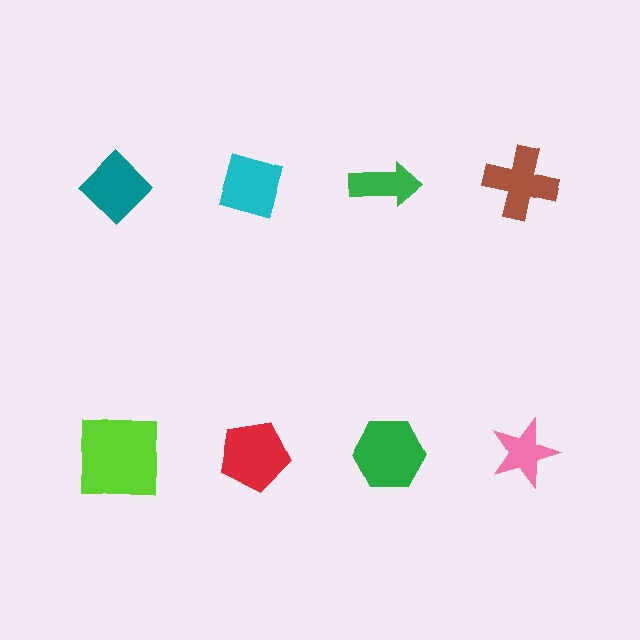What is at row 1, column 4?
A brown cross.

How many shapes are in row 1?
4 shapes.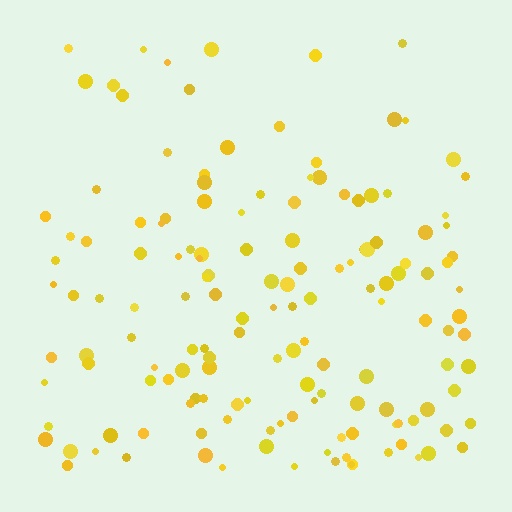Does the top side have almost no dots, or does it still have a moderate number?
Still a moderate number, just noticeably fewer than the bottom.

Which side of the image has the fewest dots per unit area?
The top.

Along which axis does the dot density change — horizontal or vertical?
Vertical.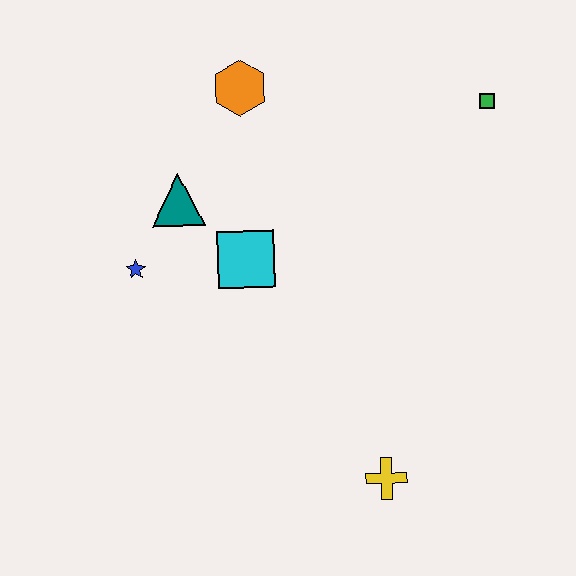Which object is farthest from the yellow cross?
The orange hexagon is farthest from the yellow cross.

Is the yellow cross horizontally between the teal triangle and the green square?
Yes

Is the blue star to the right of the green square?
No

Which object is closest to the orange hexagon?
The teal triangle is closest to the orange hexagon.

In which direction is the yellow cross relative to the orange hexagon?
The yellow cross is below the orange hexagon.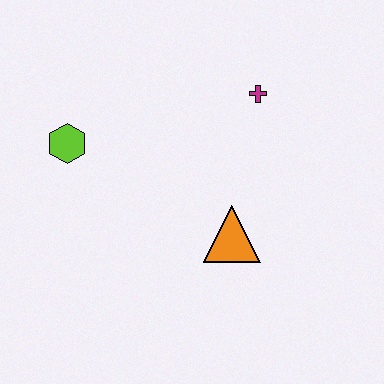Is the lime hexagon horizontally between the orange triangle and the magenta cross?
No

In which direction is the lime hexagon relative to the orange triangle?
The lime hexagon is to the left of the orange triangle.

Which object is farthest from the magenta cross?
The lime hexagon is farthest from the magenta cross.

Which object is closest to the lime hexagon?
The orange triangle is closest to the lime hexagon.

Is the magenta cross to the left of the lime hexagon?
No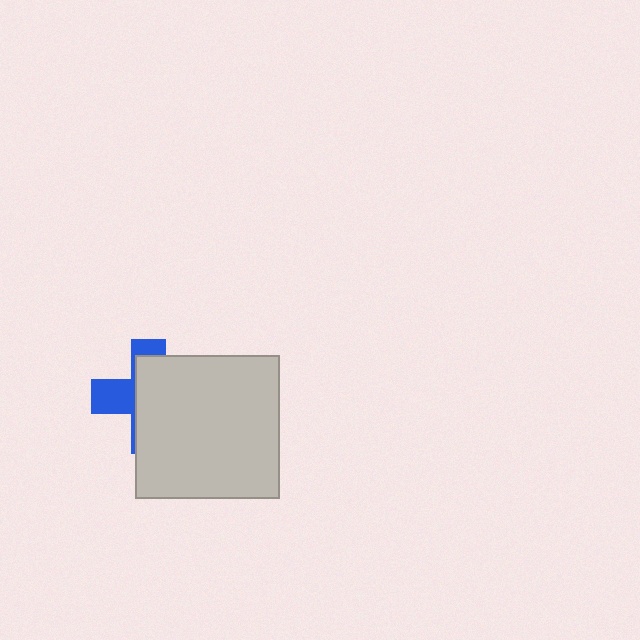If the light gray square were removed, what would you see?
You would see the complete blue cross.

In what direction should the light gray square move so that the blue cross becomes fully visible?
The light gray square should move right. That is the shortest direction to clear the overlap and leave the blue cross fully visible.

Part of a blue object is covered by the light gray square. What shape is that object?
It is a cross.